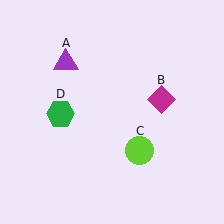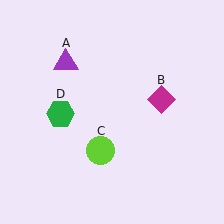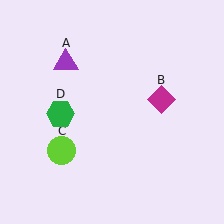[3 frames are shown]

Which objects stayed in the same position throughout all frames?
Purple triangle (object A) and magenta diamond (object B) and green hexagon (object D) remained stationary.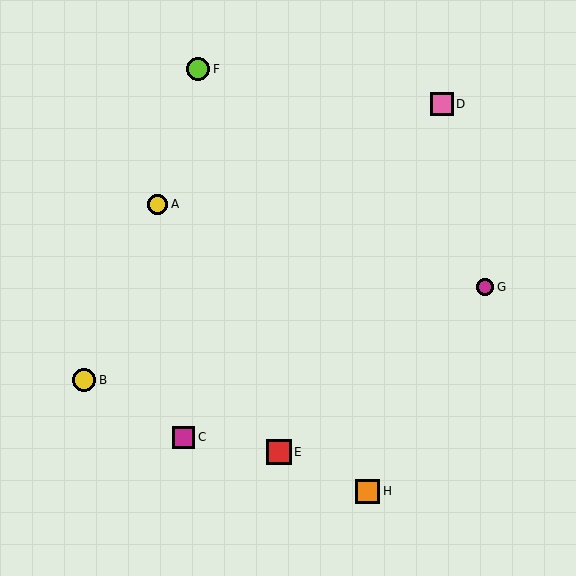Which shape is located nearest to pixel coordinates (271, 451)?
The red square (labeled E) at (279, 452) is nearest to that location.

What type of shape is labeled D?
Shape D is a pink square.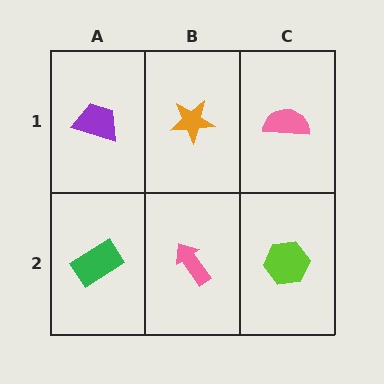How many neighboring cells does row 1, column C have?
2.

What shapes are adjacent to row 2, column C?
A pink semicircle (row 1, column C), a pink arrow (row 2, column B).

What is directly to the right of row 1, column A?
An orange star.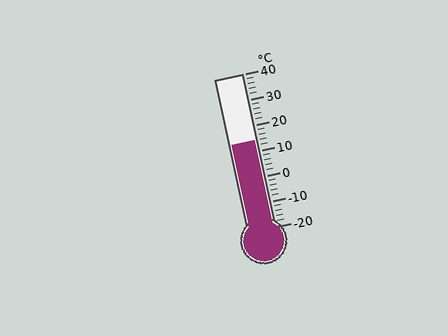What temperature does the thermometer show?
The thermometer shows approximately 14°C.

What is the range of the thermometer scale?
The thermometer scale ranges from -20°C to 40°C.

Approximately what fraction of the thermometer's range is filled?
The thermometer is filled to approximately 55% of its range.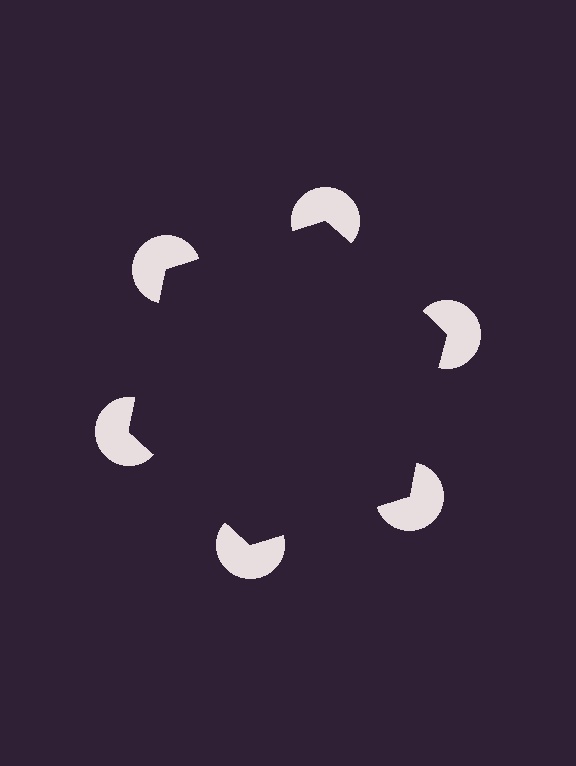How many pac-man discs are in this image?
There are 6 — one at each vertex of the illusory hexagon.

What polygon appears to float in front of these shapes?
An illusory hexagon — its edges are inferred from the aligned wedge cuts in the pac-man discs, not physically drawn.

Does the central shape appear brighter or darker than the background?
It typically appears slightly darker than the background, even though no actual brightness change is drawn.